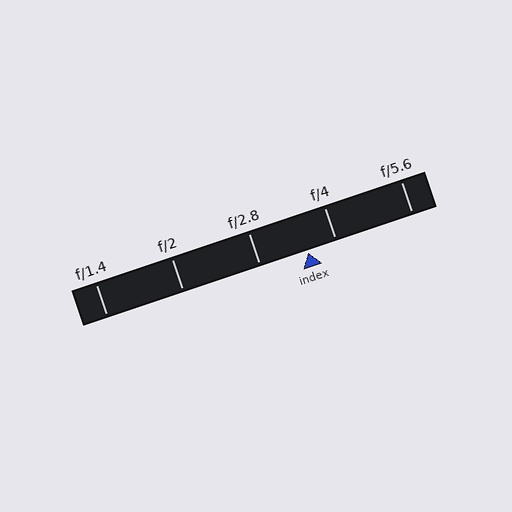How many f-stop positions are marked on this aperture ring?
There are 5 f-stop positions marked.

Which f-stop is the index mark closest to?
The index mark is closest to f/4.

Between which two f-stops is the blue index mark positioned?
The index mark is between f/2.8 and f/4.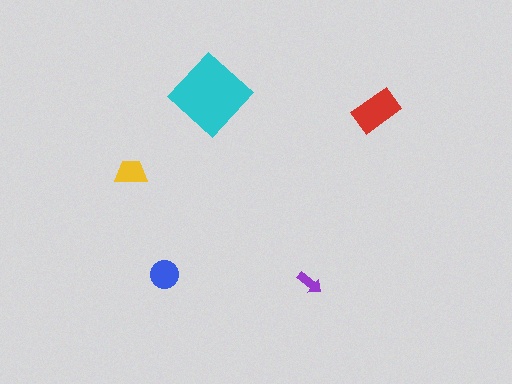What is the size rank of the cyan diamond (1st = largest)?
1st.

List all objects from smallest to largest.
The purple arrow, the yellow trapezoid, the blue circle, the red rectangle, the cyan diamond.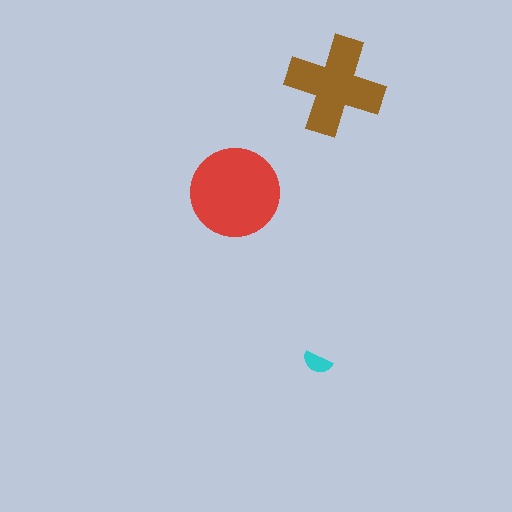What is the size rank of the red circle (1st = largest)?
1st.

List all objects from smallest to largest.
The cyan semicircle, the brown cross, the red circle.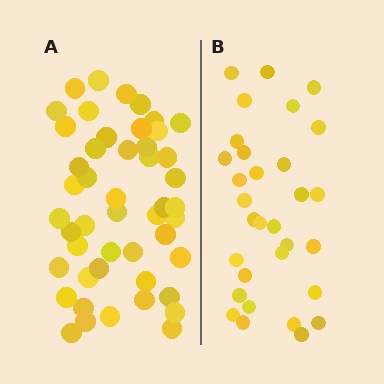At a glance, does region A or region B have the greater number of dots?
Region A (the left region) has more dots.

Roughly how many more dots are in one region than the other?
Region A has approximately 15 more dots than region B.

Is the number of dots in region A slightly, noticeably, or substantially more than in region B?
Region A has substantially more. The ratio is roughly 1.5 to 1.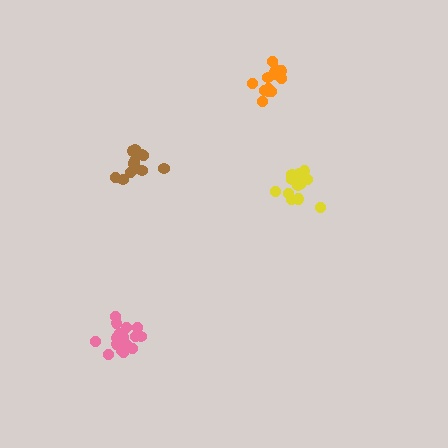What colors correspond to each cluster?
The clusters are colored: brown, yellow, pink, orange.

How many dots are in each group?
Group 1: 13 dots, Group 2: 14 dots, Group 3: 18 dots, Group 4: 12 dots (57 total).